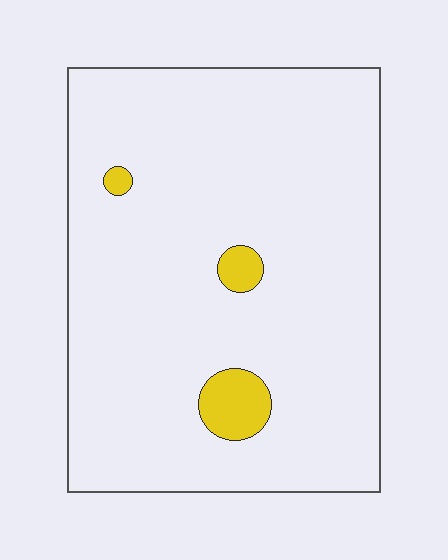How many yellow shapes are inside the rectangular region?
3.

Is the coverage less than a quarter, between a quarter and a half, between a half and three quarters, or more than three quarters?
Less than a quarter.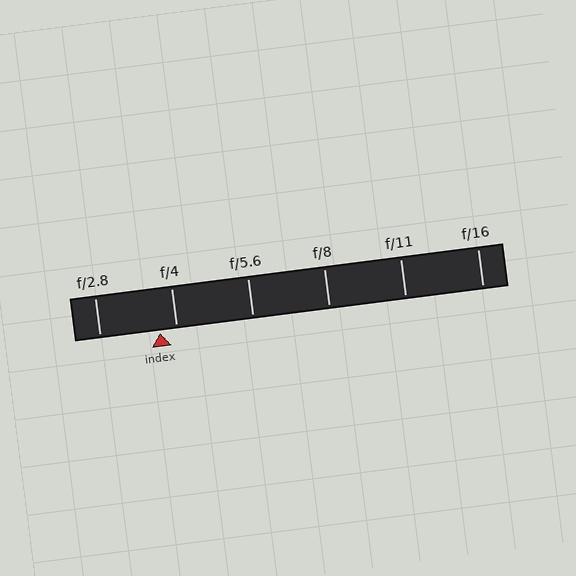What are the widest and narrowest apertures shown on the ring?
The widest aperture shown is f/2.8 and the narrowest is f/16.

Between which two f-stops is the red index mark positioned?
The index mark is between f/2.8 and f/4.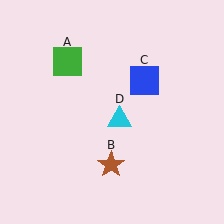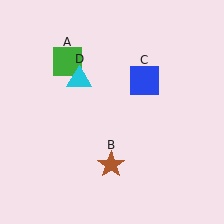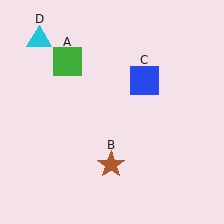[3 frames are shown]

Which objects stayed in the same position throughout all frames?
Green square (object A) and brown star (object B) and blue square (object C) remained stationary.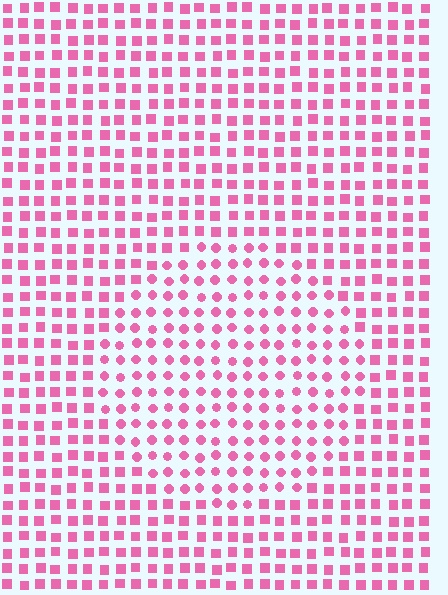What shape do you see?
I see a circle.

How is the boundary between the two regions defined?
The boundary is defined by a change in element shape: circles inside vs. squares outside. All elements share the same color and spacing.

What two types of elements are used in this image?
The image uses circles inside the circle region and squares outside it.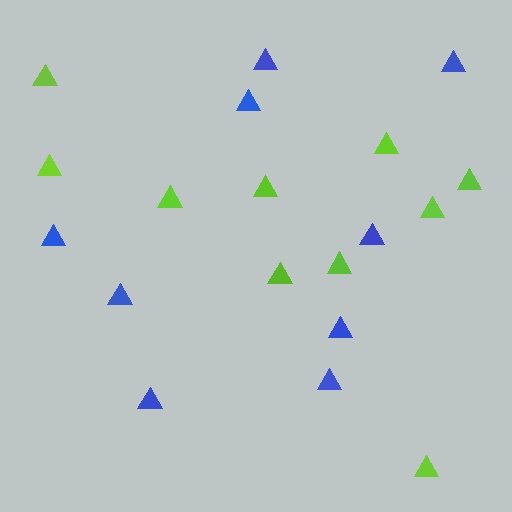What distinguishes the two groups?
There are 2 groups: one group of lime triangles (10) and one group of blue triangles (9).